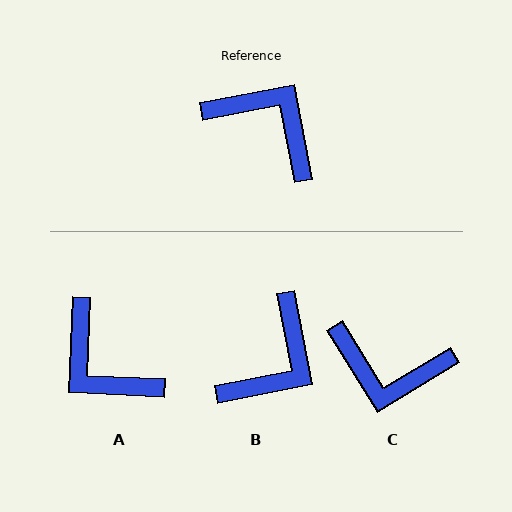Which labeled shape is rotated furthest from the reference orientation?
A, about 167 degrees away.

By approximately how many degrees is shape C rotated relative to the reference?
Approximately 160 degrees clockwise.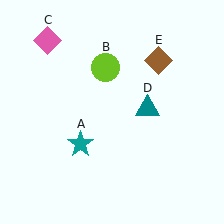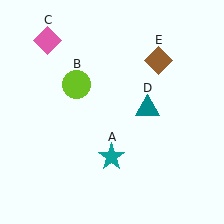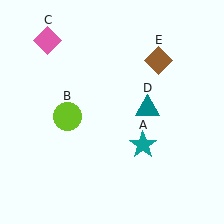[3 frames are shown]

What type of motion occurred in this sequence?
The teal star (object A), lime circle (object B) rotated counterclockwise around the center of the scene.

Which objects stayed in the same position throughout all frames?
Pink diamond (object C) and teal triangle (object D) and brown diamond (object E) remained stationary.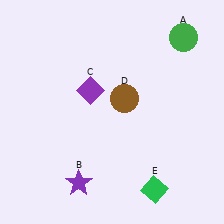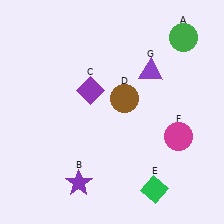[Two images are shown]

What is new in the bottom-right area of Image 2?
A magenta circle (F) was added in the bottom-right area of Image 2.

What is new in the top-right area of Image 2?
A purple triangle (G) was added in the top-right area of Image 2.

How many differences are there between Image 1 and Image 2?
There are 2 differences between the two images.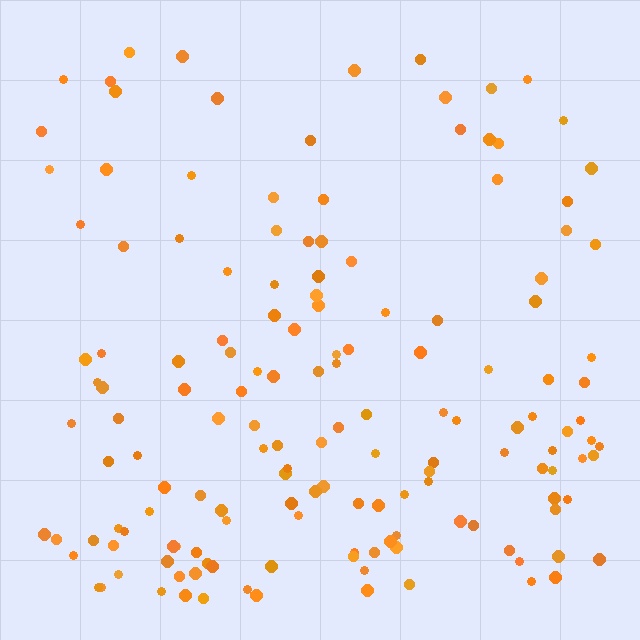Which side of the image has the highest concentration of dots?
The bottom.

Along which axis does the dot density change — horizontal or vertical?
Vertical.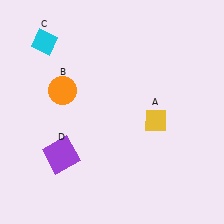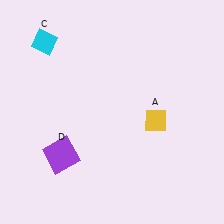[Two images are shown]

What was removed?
The orange circle (B) was removed in Image 2.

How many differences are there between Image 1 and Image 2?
There is 1 difference between the two images.